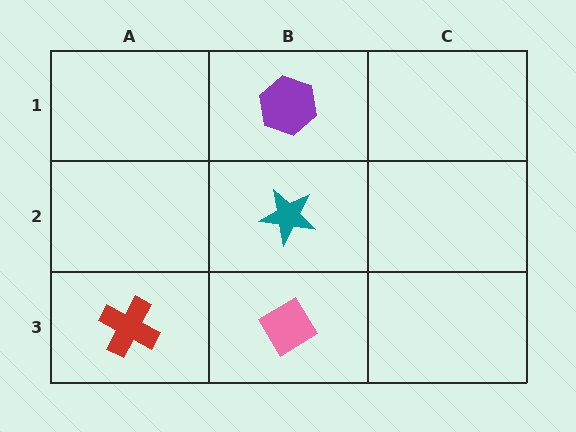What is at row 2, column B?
A teal star.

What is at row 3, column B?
A pink diamond.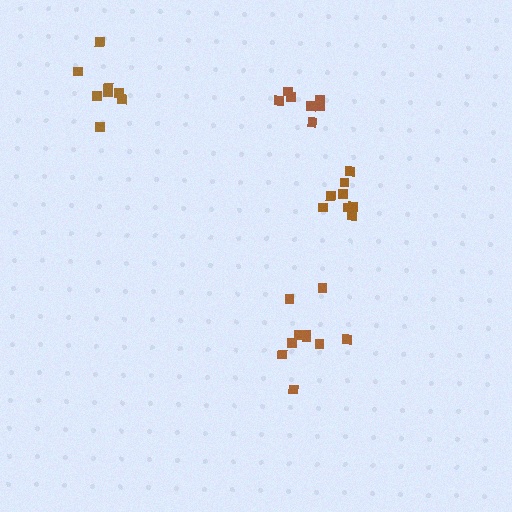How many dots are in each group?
Group 1: 10 dots, Group 2: 7 dots, Group 3: 8 dots, Group 4: 8 dots (33 total).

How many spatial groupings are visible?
There are 4 spatial groupings.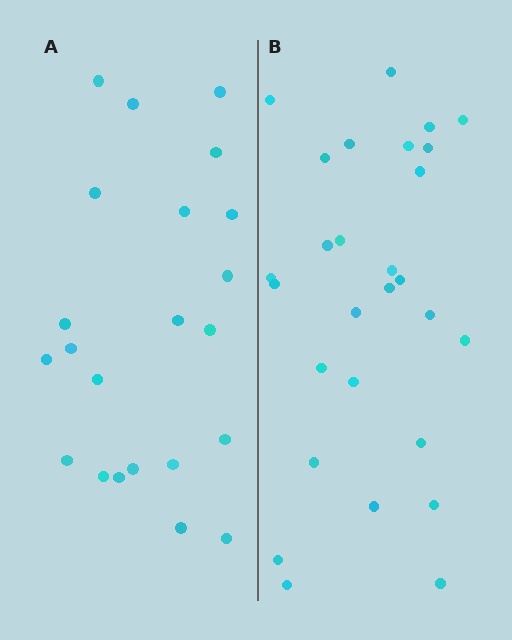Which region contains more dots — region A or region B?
Region B (the right region) has more dots.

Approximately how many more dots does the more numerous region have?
Region B has about 6 more dots than region A.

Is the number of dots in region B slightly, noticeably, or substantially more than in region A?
Region B has noticeably more, but not dramatically so. The ratio is roughly 1.3 to 1.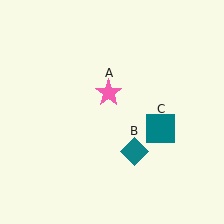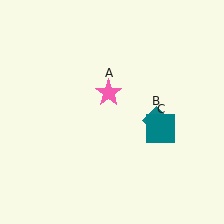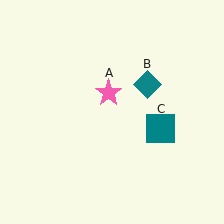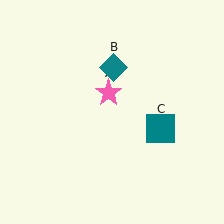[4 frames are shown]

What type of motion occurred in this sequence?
The teal diamond (object B) rotated counterclockwise around the center of the scene.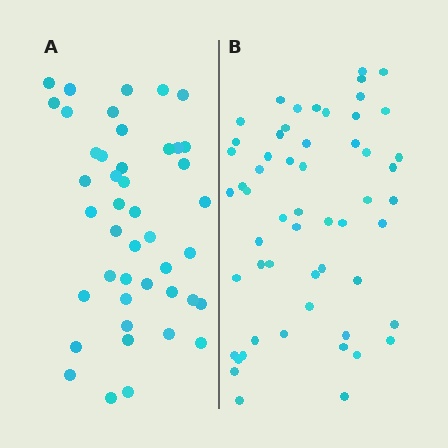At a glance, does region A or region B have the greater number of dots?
Region B (the right region) has more dots.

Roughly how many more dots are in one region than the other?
Region B has roughly 12 or so more dots than region A.